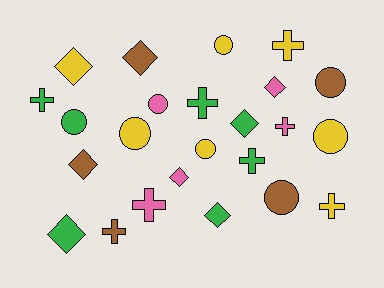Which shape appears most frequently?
Diamond, with 8 objects.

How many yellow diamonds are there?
There is 1 yellow diamond.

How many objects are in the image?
There are 24 objects.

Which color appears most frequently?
Yellow, with 7 objects.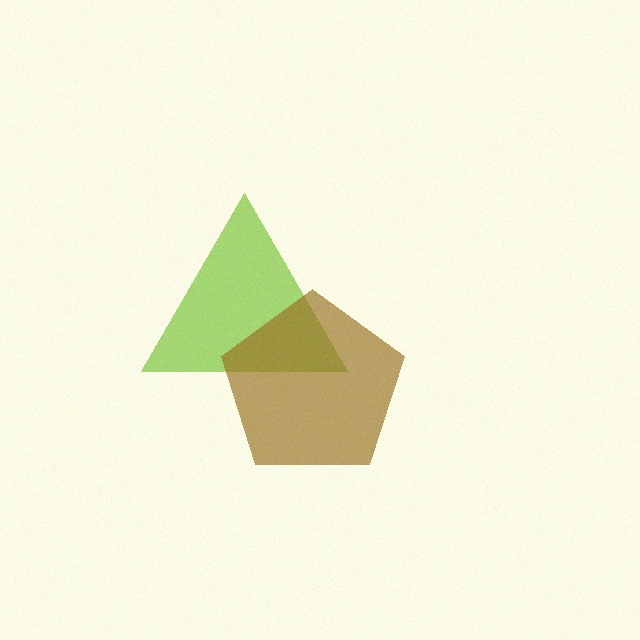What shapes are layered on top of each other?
The layered shapes are: a lime triangle, a brown pentagon.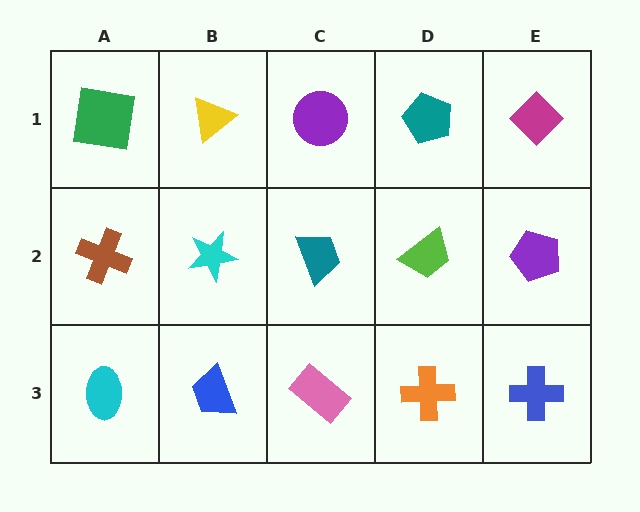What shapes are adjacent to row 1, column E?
A purple pentagon (row 2, column E), a teal pentagon (row 1, column D).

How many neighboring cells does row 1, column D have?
3.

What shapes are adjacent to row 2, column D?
A teal pentagon (row 1, column D), an orange cross (row 3, column D), a teal trapezoid (row 2, column C), a purple pentagon (row 2, column E).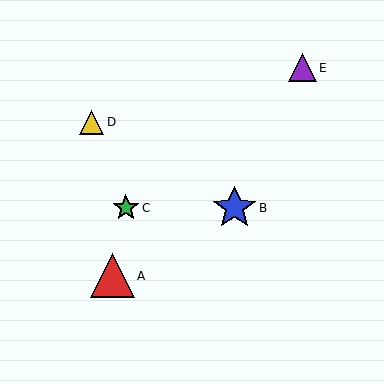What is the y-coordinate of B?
Object B is at y≈208.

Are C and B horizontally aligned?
Yes, both are at y≈208.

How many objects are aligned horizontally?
2 objects (B, C) are aligned horizontally.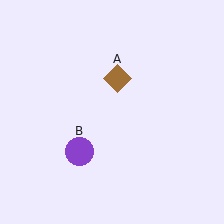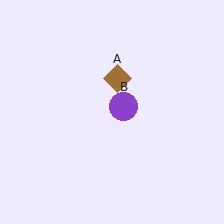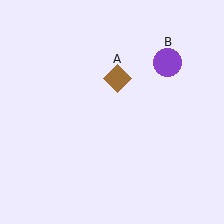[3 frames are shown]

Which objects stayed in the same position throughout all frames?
Brown diamond (object A) remained stationary.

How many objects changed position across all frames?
1 object changed position: purple circle (object B).